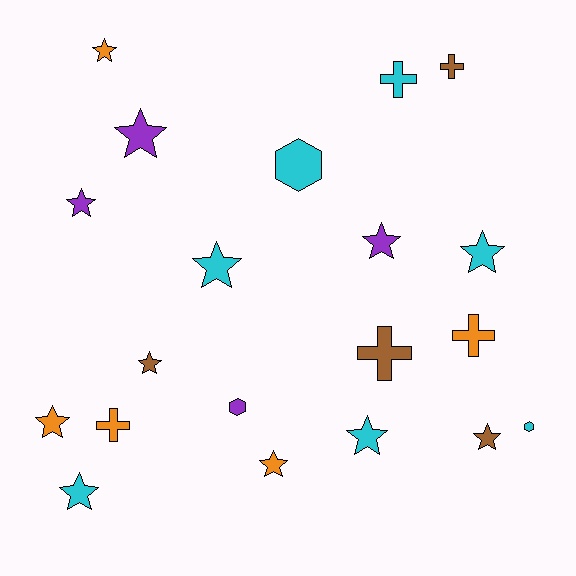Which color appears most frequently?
Cyan, with 7 objects.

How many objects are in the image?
There are 20 objects.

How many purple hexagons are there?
There is 1 purple hexagon.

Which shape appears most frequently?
Star, with 12 objects.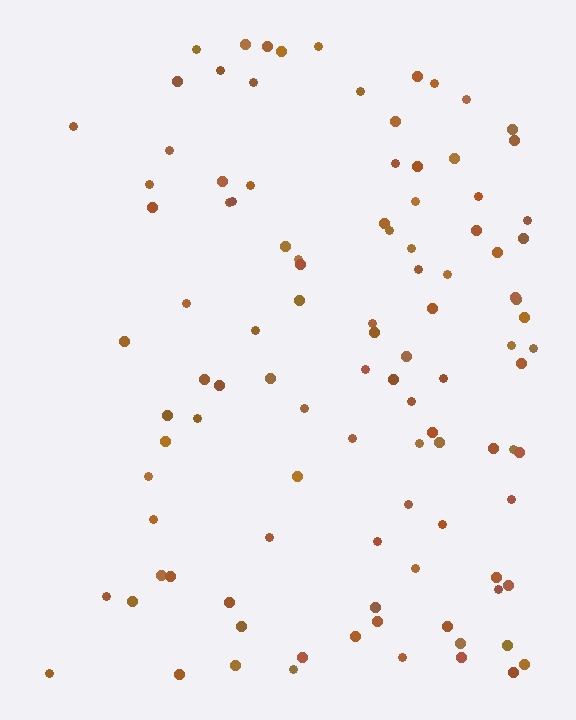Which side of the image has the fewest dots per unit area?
The left.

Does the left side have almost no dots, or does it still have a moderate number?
Still a moderate number, just noticeably fewer than the right.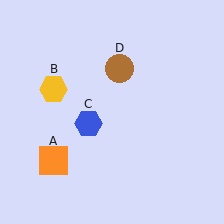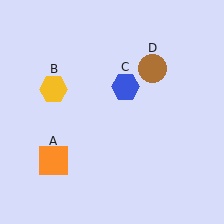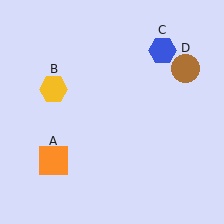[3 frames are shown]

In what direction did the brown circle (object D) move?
The brown circle (object D) moved right.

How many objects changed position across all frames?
2 objects changed position: blue hexagon (object C), brown circle (object D).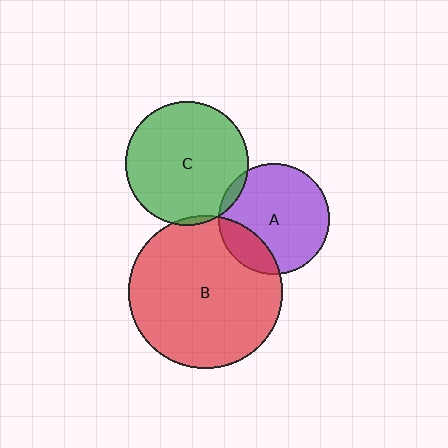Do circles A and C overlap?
Yes.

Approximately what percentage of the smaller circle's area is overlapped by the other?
Approximately 5%.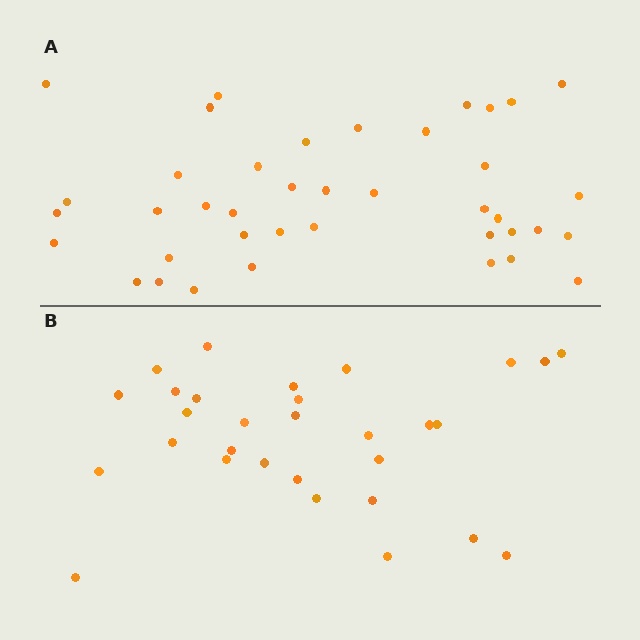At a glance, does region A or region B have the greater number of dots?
Region A (the top region) has more dots.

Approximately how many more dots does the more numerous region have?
Region A has roughly 10 or so more dots than region B.